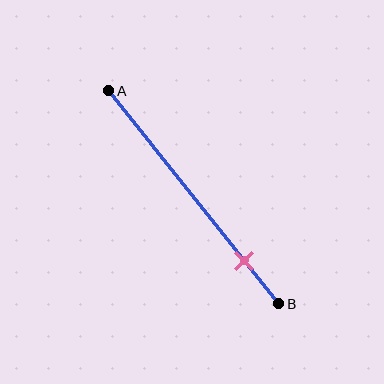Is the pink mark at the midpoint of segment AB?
No, the mark is at about 80% from A, not at the 50% midpoint.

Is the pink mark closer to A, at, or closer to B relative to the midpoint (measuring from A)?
The pink mark is closer to point B than the midpoint of segment AB.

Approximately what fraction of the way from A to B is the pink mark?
The pink mark is approximately 80% of the way from A to B.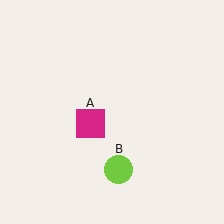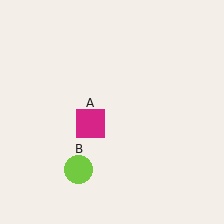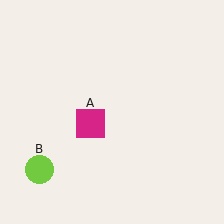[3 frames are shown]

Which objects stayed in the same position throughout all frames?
Magenta square (object A) remained stationary.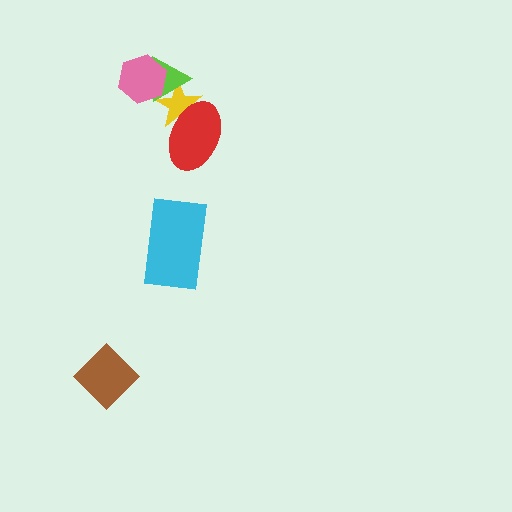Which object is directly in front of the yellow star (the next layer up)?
The lime triangle is directly in front of the yellow star.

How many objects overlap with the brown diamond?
0 objects overlap with the brown diamond.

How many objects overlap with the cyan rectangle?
0 objects overlap with the cyan rectangle.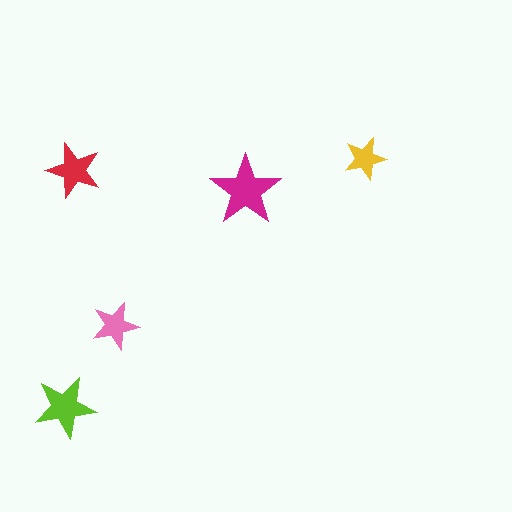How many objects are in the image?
There are 5 objects in the image.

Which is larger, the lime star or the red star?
The lime one.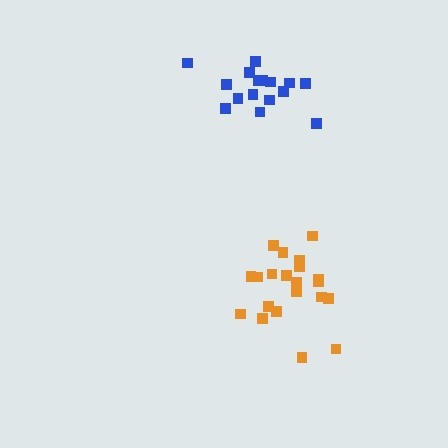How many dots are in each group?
Group 1: 16 dots, Group 2: 21 dots (37 total).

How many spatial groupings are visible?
There are 2 spatial groupings.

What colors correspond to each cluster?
The clusters are colored: blue, orange.